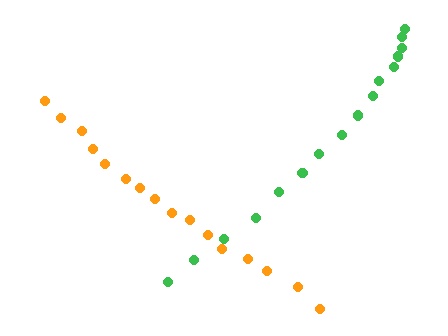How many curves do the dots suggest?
There are 2 distinct paths.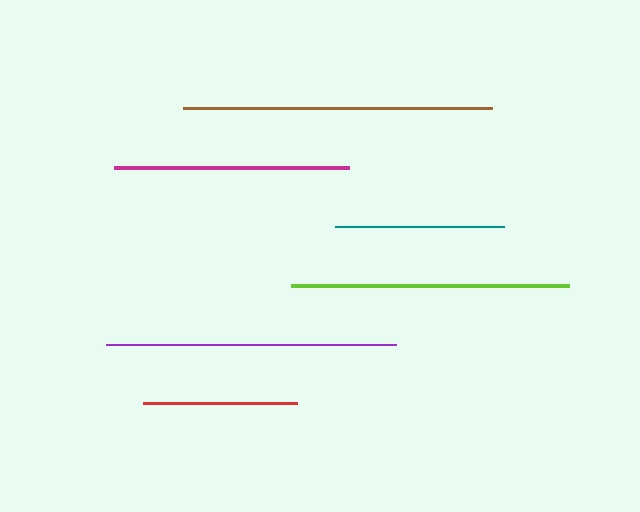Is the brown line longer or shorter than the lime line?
The brown line is longer than the lime line.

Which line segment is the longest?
The brown line is the longest at approximately 309 pixels.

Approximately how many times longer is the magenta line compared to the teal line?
The magenta line is approximately 1.4 times the length of the teal line.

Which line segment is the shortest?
The red line is the shortest at approximately 154 pixels.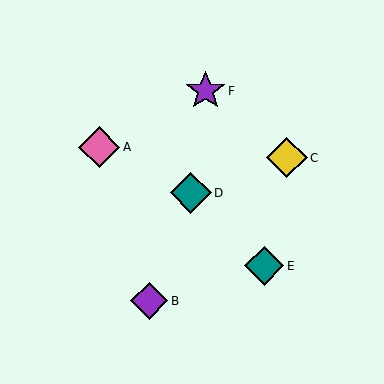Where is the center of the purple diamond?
The center of the purple diamond is at (149, 301).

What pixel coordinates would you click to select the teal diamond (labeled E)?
Click at (264, 266) to select the teal diamond E.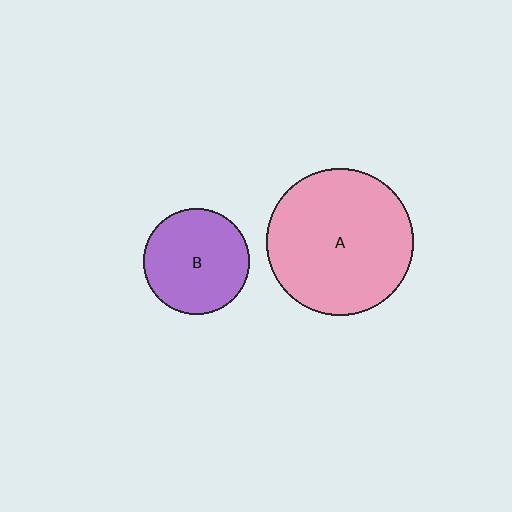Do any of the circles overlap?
No, none of the circles overlap.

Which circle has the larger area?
Circle A (pink).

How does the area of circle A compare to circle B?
Approximately 1.9 times.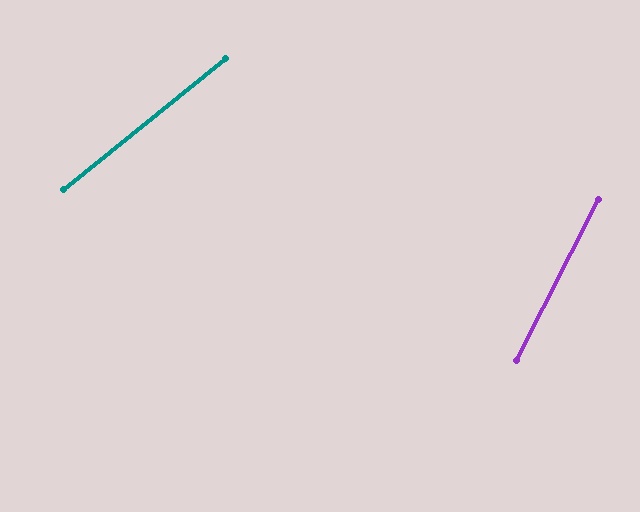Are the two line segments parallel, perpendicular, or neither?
Neither parallel nor perpendicular — they differ by about 24°.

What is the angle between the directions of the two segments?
Approximately 24 degrees.